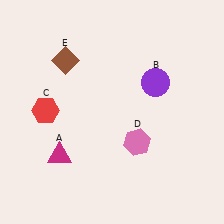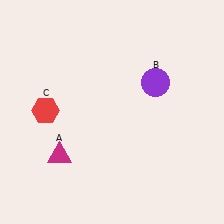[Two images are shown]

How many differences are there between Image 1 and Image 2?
There are 2 differences between the two images.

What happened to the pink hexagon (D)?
The pink hexagon (D) was removed in Image 2. It was in the bottom-right area of Image 1.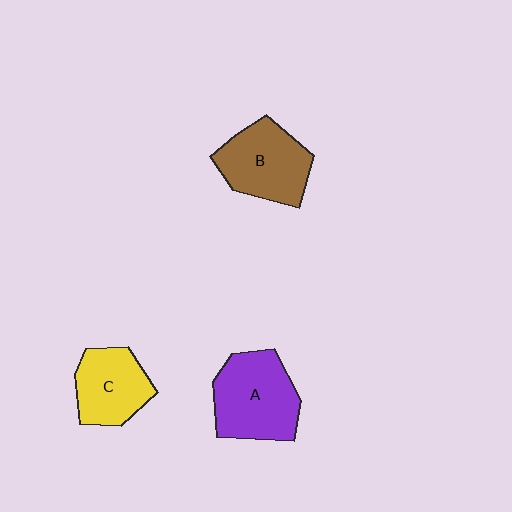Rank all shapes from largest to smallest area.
From largest to smallest: A (purple), B (brown), C (yellow).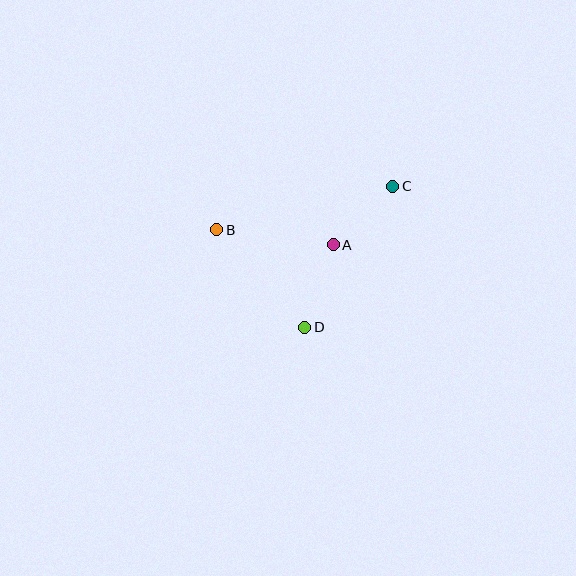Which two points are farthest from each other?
Points B and C are farthest from each other.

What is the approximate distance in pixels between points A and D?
The distance between A and D is approximately 88 pixels.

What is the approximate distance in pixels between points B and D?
The distance between B and D is approximately 131 pixels.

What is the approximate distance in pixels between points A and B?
The distance between A and B is approximately 117 pixels.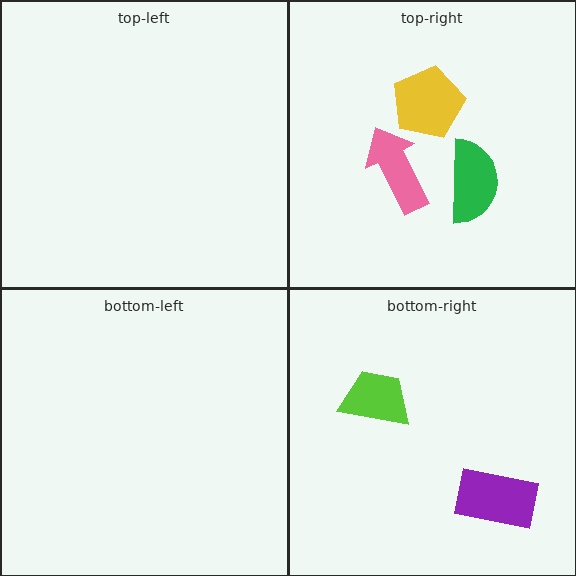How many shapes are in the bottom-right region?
2.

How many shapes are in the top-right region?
3.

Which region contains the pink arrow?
The top-right region.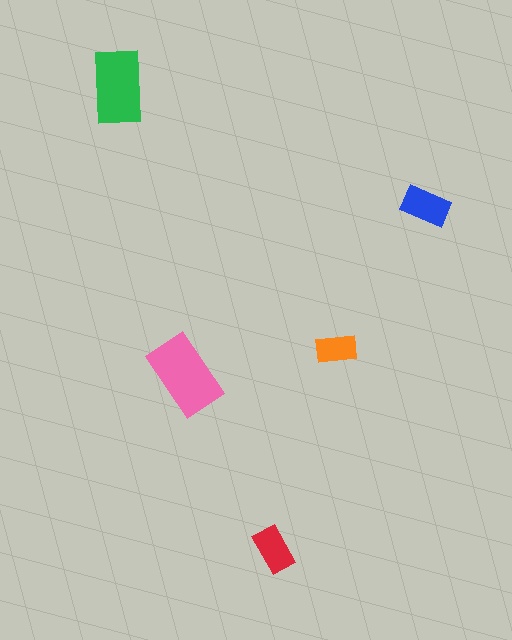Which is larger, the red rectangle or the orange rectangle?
The red one.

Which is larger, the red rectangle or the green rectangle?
The green one.